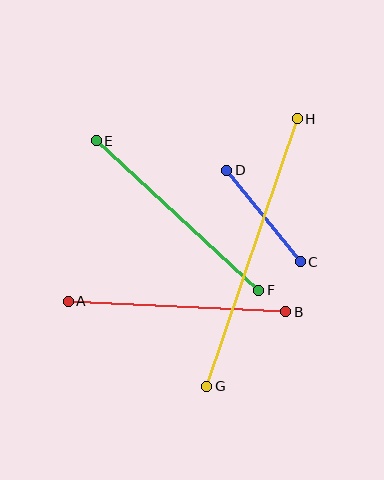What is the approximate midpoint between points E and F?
The midpoint is at approximately (177, 216) pixels.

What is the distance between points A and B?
The distance is approximately 218 pixels.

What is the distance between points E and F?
The distance is approximately 221 pixels.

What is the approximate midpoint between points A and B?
The midpoint is at approximately (177, 307) pixels.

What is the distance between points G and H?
The distance is approximately 282 pixels.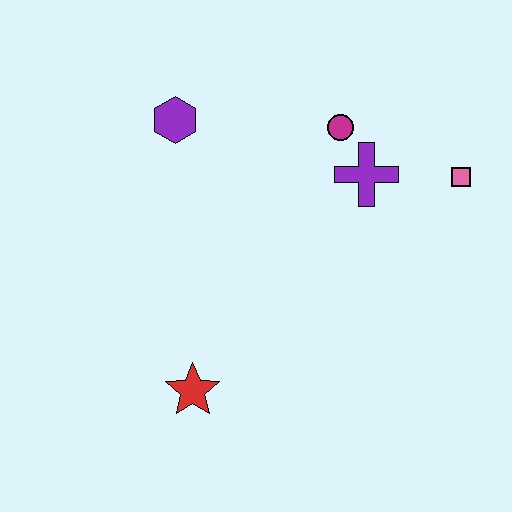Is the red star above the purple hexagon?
No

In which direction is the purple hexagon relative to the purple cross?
The purple hexagon is to the left of the purple cross.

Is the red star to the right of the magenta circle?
No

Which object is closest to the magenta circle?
The purple cross is closest to the magenta circle.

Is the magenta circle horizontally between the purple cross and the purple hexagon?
Yes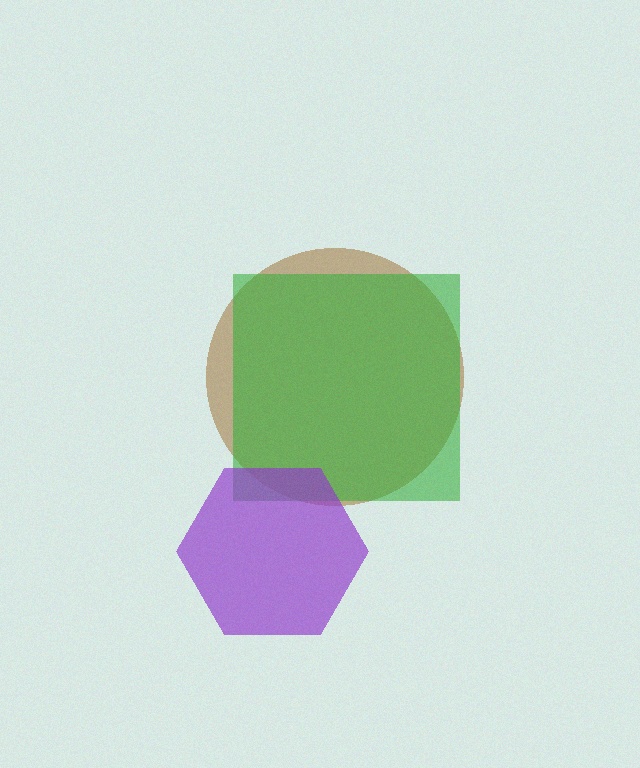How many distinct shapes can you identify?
There are 3 distinct shapes: a brown circle, a green square, a purple hexagon.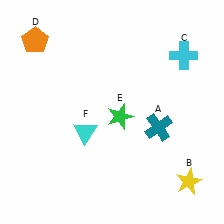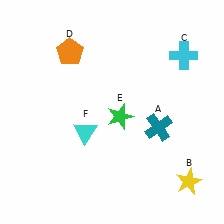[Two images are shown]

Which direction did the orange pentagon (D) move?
The orange pentagon (D) moved right.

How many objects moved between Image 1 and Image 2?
1 object moved between the two images.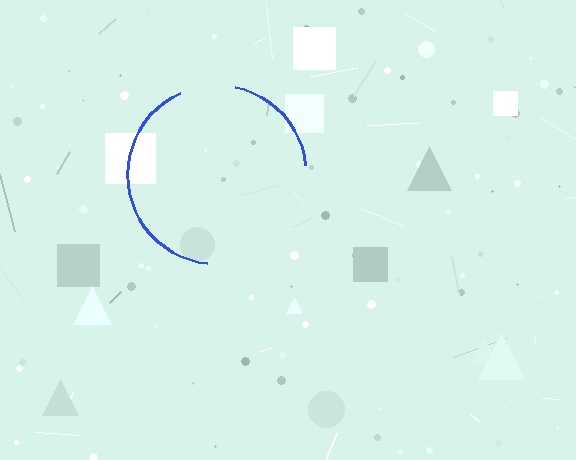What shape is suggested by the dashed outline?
The dashed outline suggests a circle.